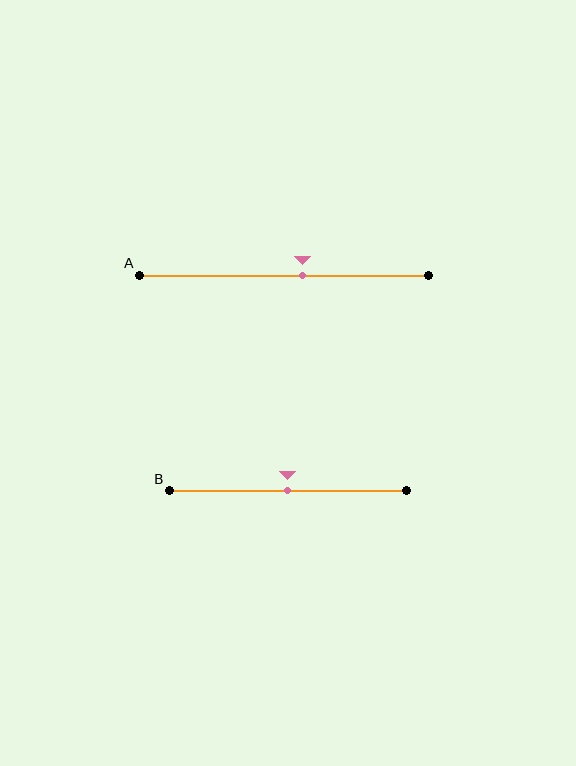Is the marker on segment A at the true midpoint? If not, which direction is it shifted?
No, the marker on segment A is shifted to the right by about 6% of the segment length.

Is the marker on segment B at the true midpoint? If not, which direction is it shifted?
Yes, the marker on segment B is at the true midpoint.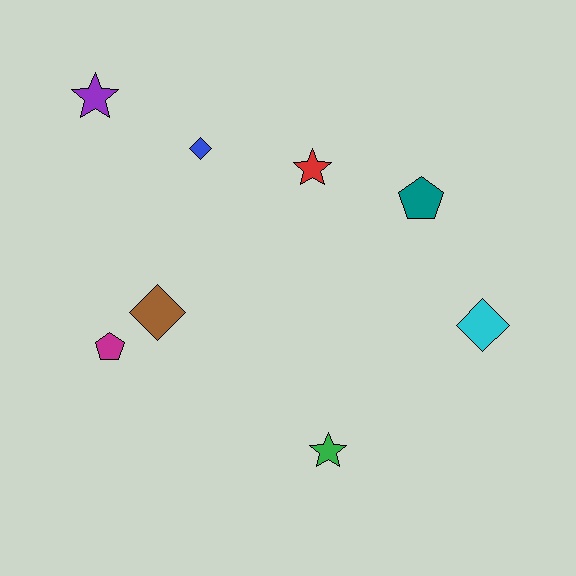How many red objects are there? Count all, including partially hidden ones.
There is 1 red object.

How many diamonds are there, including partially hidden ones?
There are 3 diamonds.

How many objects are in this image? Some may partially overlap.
There are 8 objects.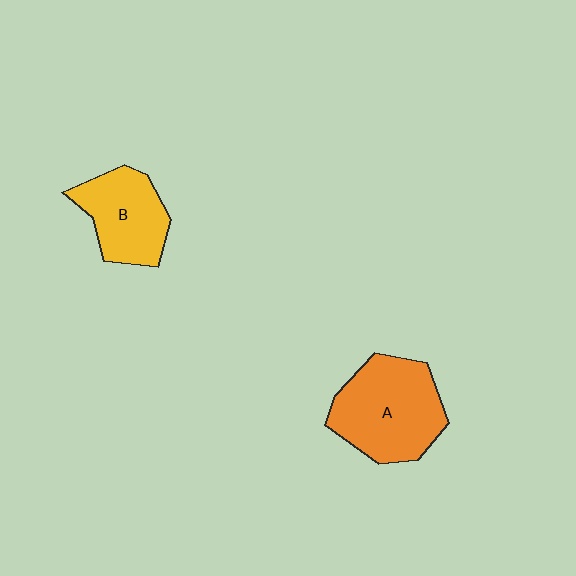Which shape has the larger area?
Shape A (orange).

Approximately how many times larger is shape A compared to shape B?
Approximately 1.4 times.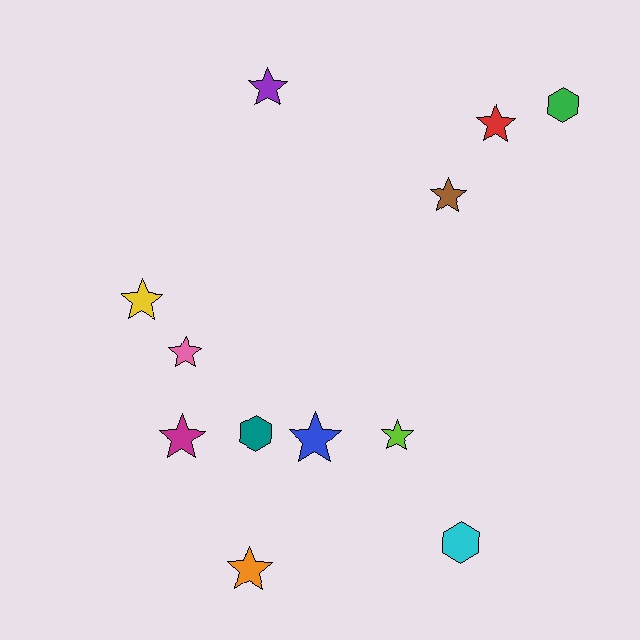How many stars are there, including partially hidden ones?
There are 9 stars.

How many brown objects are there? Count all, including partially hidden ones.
There is 1 brown object.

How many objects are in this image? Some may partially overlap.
There are 12 objects.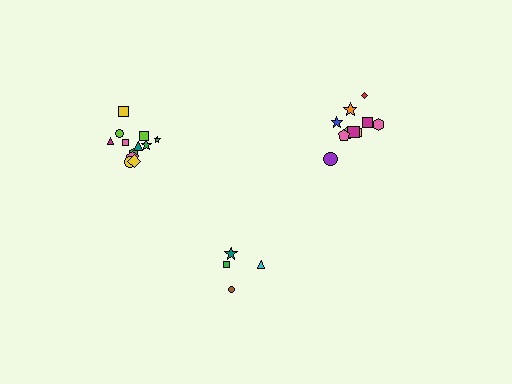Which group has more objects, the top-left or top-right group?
The top-left group.